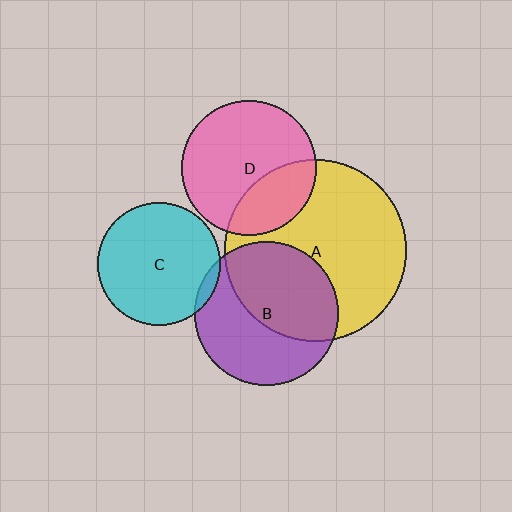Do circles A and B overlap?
Yes.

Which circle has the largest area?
Circle A (yellow).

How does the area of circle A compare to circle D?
Approximately 1.8 times.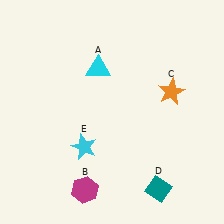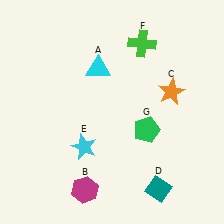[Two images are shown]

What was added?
A green cross (F), a green pentagon (G) were added in Image 2.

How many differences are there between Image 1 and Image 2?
There are 2 differences between the two images.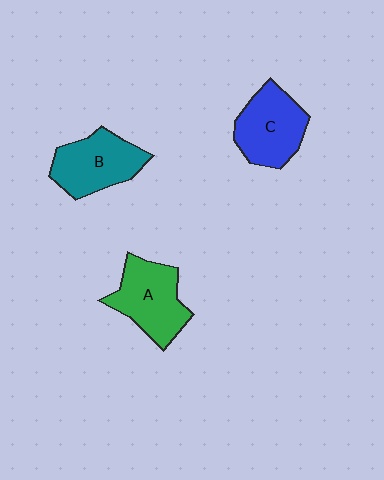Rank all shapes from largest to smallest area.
From largest to smallest: A (green), C (blue), B (teal).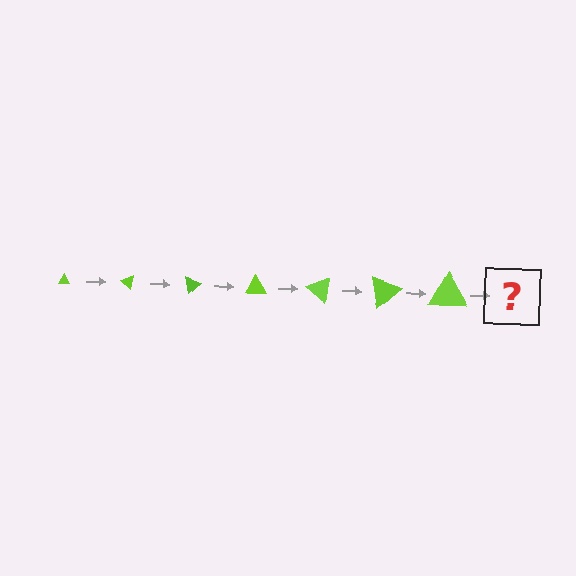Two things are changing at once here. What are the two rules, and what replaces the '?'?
The two rules are that the triangle grows larger each step and it rotates 40 degrees each step. The '?' should be a triangle, larger than the previous one and rotated 280 degrees from the start.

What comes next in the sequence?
The next element should be a triangle, larger than the previous one and rotated 280 degrees from the start.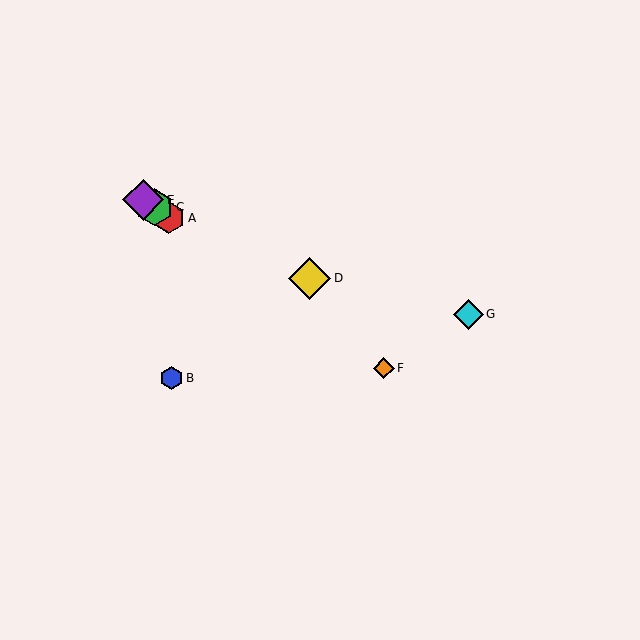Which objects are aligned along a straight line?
Objects A, C, E, F are aligned along a straight line.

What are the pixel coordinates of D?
Object D is at (310, 278).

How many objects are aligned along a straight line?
4 objects (A, C, E, F) are aligned along a straight line.